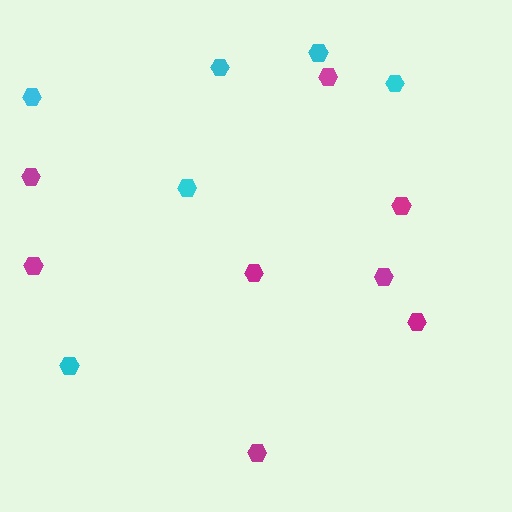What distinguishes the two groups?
There are 2 groups: one group of cyan hexagons (6) and one group of magenta hexagons (8).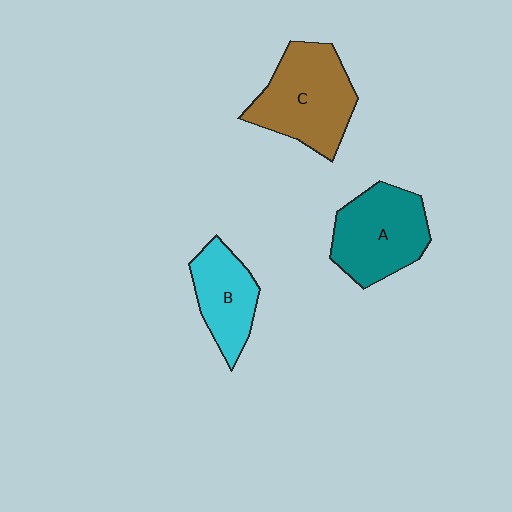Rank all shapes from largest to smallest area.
From largest to smallest: C (brown), A (teal), B (cyan).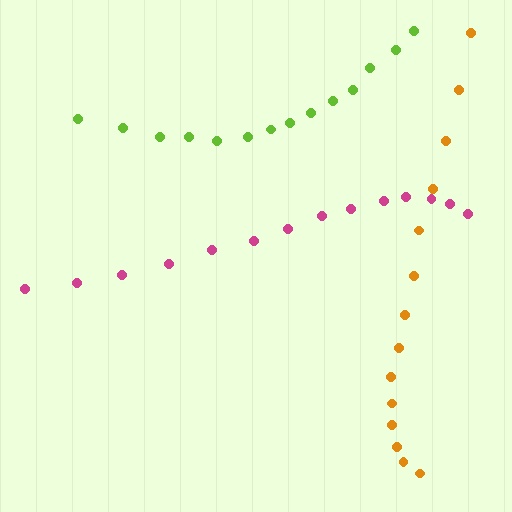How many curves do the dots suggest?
There are 3 distinct paths.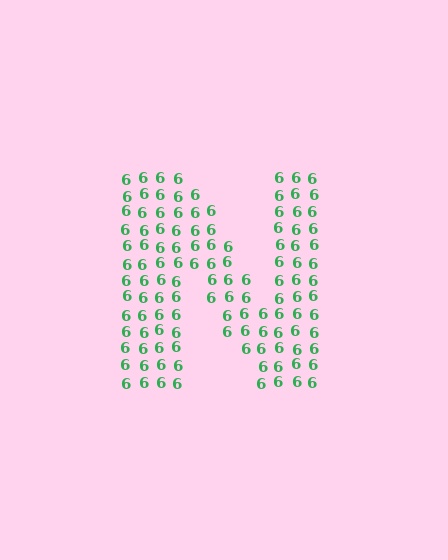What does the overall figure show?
The overall figure shows the letter N.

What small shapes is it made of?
It is made of small digit 6's.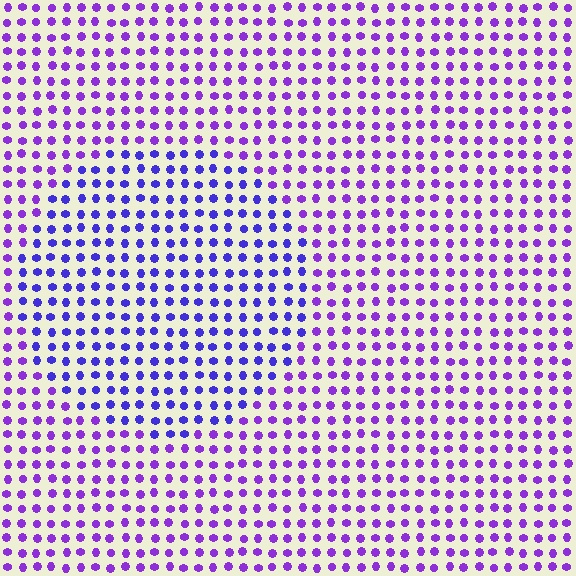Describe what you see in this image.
The image is filled with small purple elements in a uniform arrangement. A circle-shaped region is visible where the elements are tinted to a slightly different hue, forming a subtle color boundary.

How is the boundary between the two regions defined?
The boundary is defined purely by a slight shift in hue (about 27 degrees). Spacing, size, and orientation are identical on both sides.